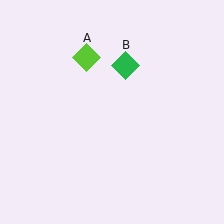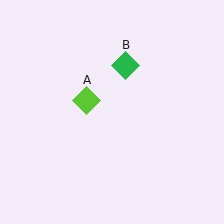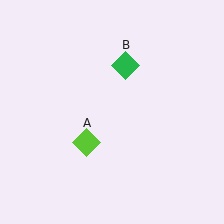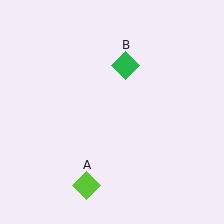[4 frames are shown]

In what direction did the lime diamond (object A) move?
The lime diamond (object A) moved down.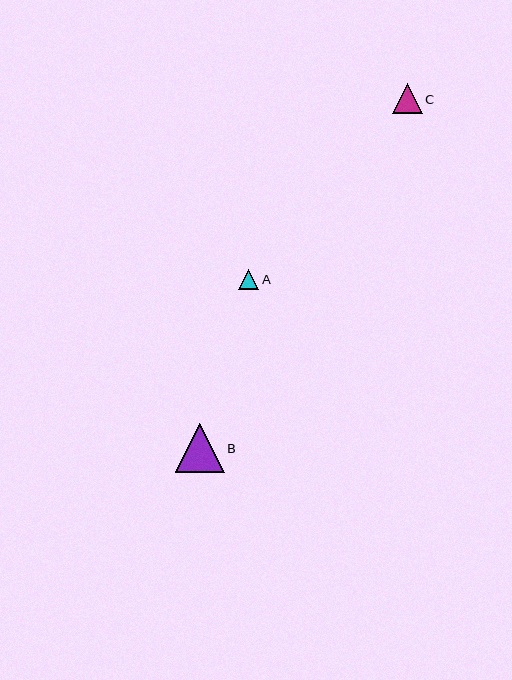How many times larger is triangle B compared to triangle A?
Triangle B is approximately 2.4 times the size of triangle A.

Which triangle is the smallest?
Triangle A is the smallest with a size of approximately 20 pixels.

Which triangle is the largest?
Triangle B is the largest with a size of approximately 49 pixels.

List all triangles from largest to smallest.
From largest to smallest: B, C, A.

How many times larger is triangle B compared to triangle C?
Triangle B is approximately 1.6 times the size of triangle C.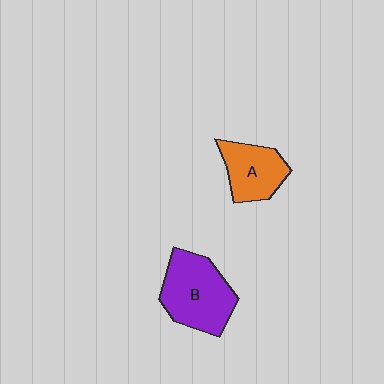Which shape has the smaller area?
Shape A (orange).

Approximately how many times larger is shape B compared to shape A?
Approximately 1.5 times.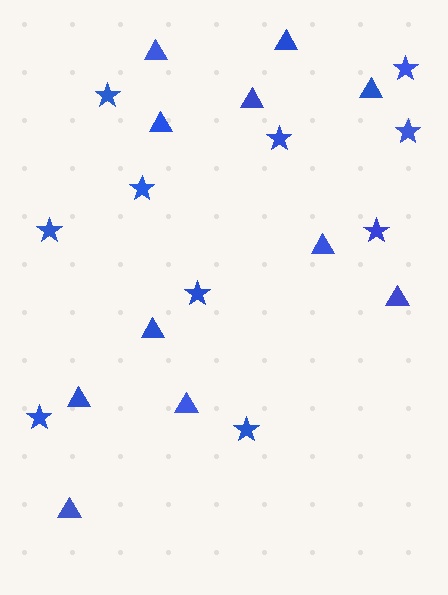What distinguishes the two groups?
There are 2 groups: one group of triangles (11) and one group of stars (10).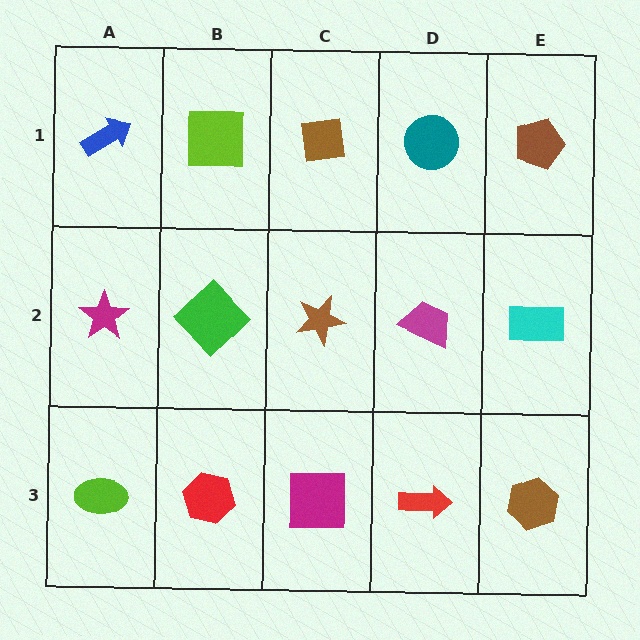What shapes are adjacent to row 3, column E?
A cyan rectangle (row 2, column E), a red arrow (row 3, column D).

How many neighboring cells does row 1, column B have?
3.